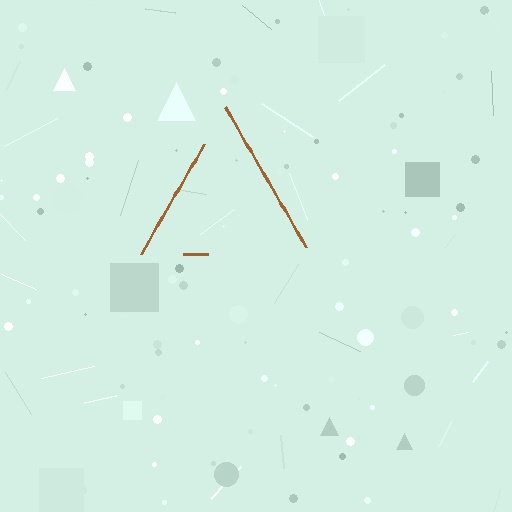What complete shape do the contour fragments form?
The contour fragments form a triangle.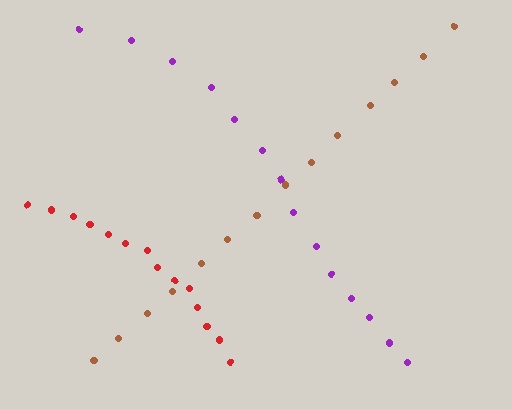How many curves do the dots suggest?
There are 3 distinct paths.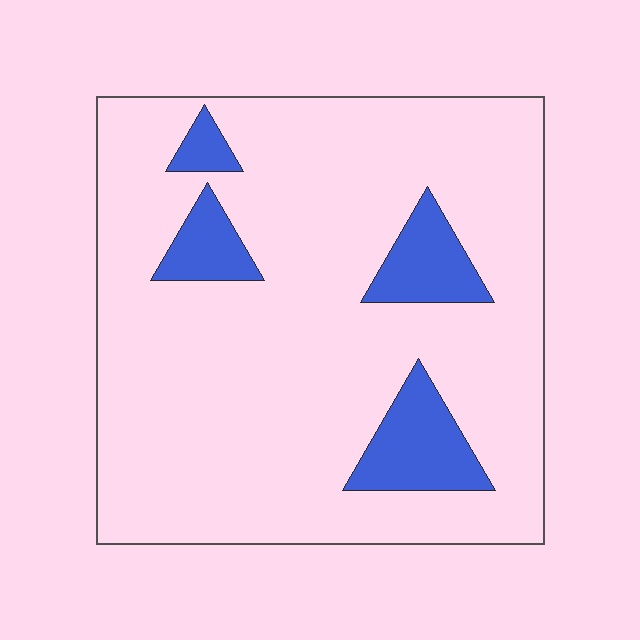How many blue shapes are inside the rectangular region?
4.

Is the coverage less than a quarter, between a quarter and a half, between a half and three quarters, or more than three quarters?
Less than a quarter.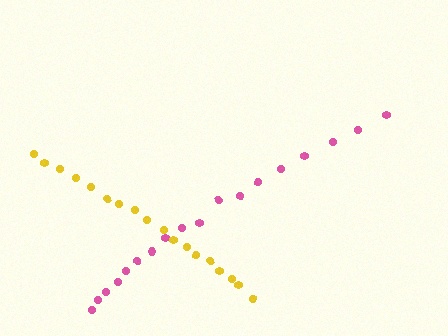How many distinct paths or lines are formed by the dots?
There are 2 distinct paths.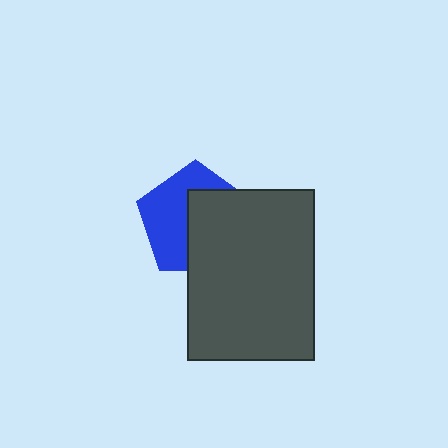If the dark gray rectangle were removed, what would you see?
You would see the complete blue pentagon.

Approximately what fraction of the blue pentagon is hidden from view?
Roughly 50% of the blue pentagon is hidden behind the dark gray rectangle.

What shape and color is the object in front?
The object in front is a dark gray rectangle.